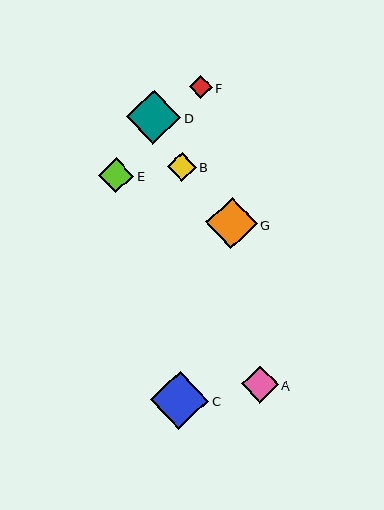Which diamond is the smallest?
Diamond F is the smallest with a size of approximately 23 pixels.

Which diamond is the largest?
Diamond C is the largest with a size of approximately 58 pixels.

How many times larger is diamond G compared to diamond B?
Diamond G is approximately 1.8 times the size of diamond B.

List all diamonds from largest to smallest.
From largest to smallest: C, D, G, A, E, B, F.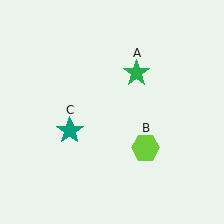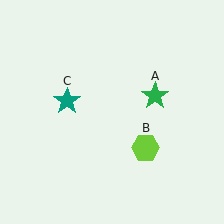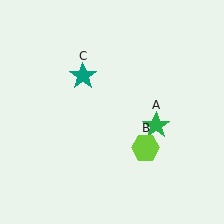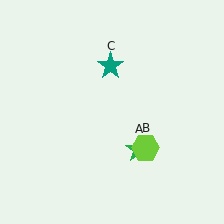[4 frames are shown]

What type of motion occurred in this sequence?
The green star (object A), teal star (object C) rotated clockwise around the center of the scene.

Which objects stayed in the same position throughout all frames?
Lime hexagon (object B) remained stationary.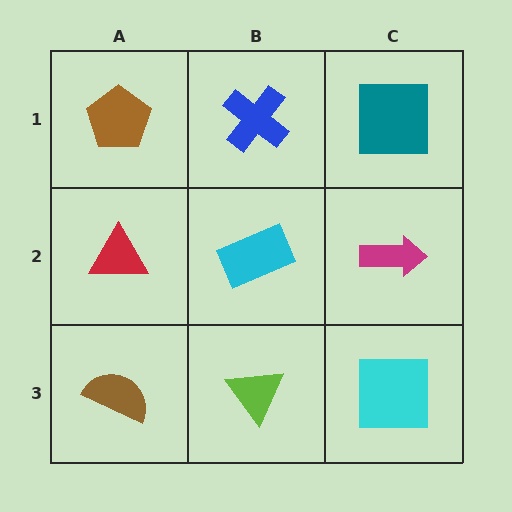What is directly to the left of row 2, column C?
A cyan rectangle.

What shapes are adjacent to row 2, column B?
A blue cross (row 1, column B), a lime triangle (row 3, column B), a red triangle (row 2, column A), a magenta arrow (row 2, column C).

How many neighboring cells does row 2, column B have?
4.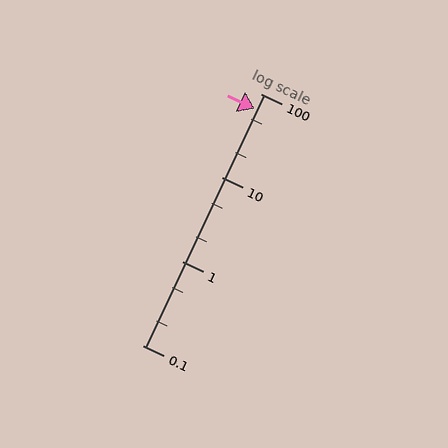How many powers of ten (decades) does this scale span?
The scale spans 3 decades, from 0.1 to 100.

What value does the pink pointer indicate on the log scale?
The pointer indicates approximately 66.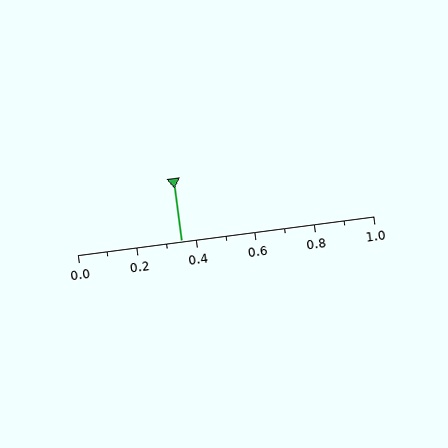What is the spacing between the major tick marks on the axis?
The major ticks are spaced 0.2 apart.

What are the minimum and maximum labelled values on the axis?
The axis runs from 0.0 to 1.0.